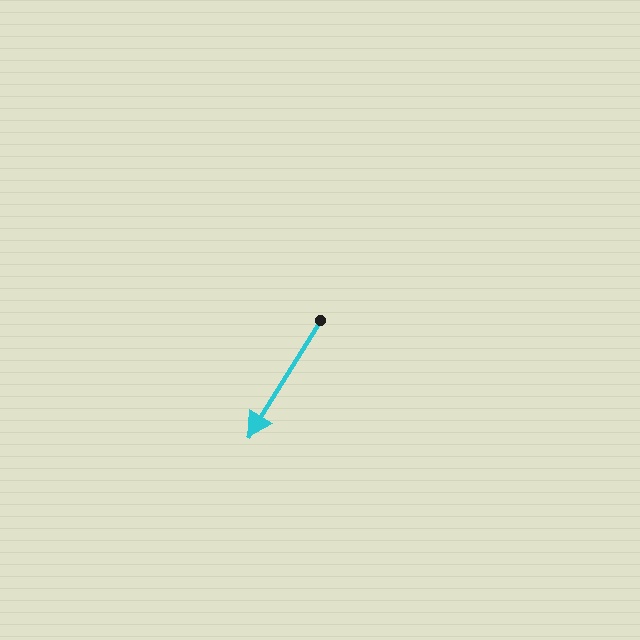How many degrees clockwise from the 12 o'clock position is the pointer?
Approximately 211 degrees.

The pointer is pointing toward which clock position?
Roughly 7 o'clock.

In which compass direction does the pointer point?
Southwest.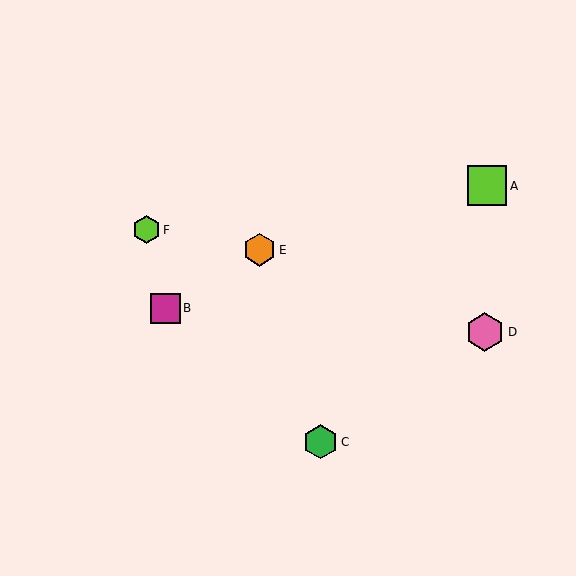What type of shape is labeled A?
Shape A is a lime square.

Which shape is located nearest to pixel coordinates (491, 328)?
The pink hexagon (labeled D) at (485, 332) is nearest to that location.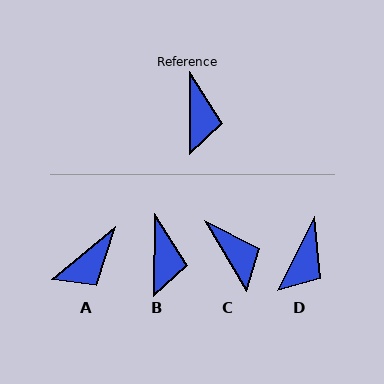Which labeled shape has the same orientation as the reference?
B.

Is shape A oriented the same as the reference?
No, it is off by about 50 degrees.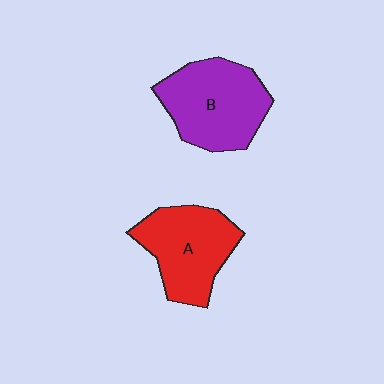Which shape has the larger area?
Shape B (purple).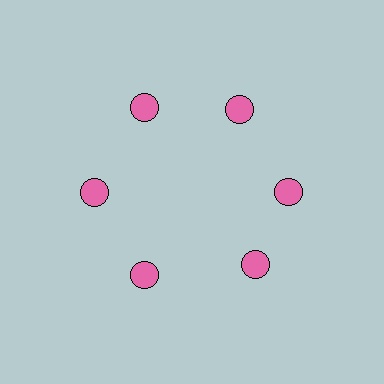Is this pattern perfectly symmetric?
No. The 6 pink circles are arranged in a ring, but one element near the 5 o'clock position is rotated out of alignment along the ring, breaking the 6-fold rotational symmetry.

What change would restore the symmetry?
The symmetry would be restored by rotating it back into even spacing with its neighbors so that all 6 circles sit at equal angles and equal distance from the center.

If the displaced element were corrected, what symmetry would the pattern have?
It would have 6-fold rotational symmetry — the pattern would map onto itself every 60 degrees.